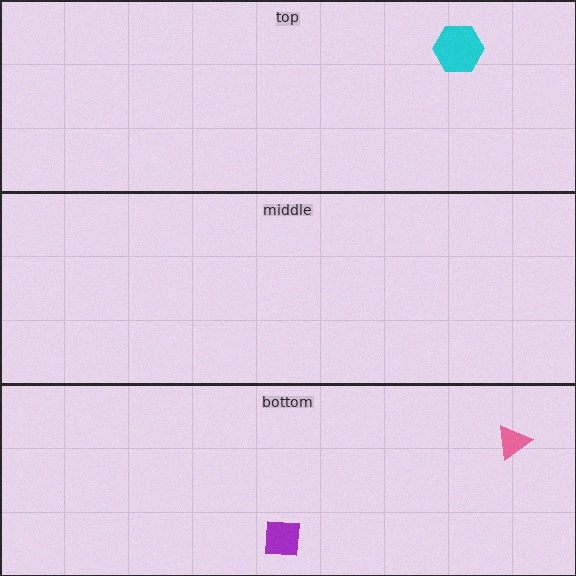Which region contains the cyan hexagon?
The top region.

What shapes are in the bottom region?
The purple square, the pink triangle.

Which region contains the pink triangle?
The bottom region.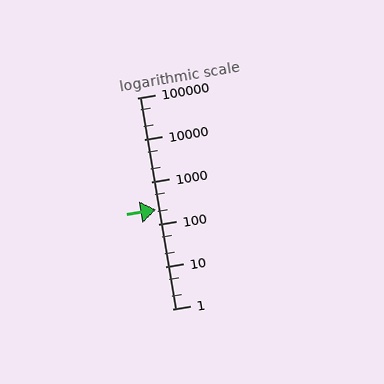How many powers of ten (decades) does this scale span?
The scale spans 5 decades, from 1 to 100000.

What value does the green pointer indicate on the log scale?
The pointer indicates approximately 220.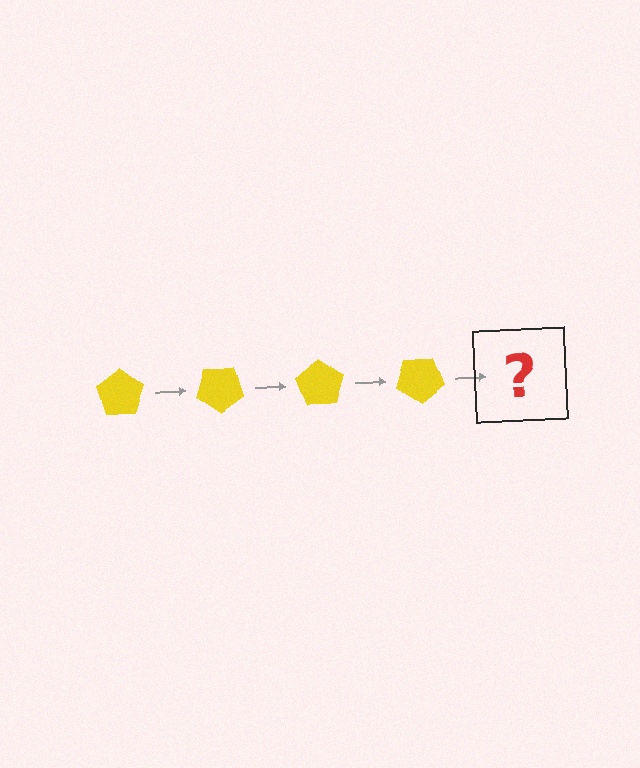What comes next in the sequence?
The next element should be a yellow pentagon rotated 140 degrees.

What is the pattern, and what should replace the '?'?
The pattern is that the pentagon rotates 35 degrees each step. The '?' should be a yellow pentagon rotated 140 degrees.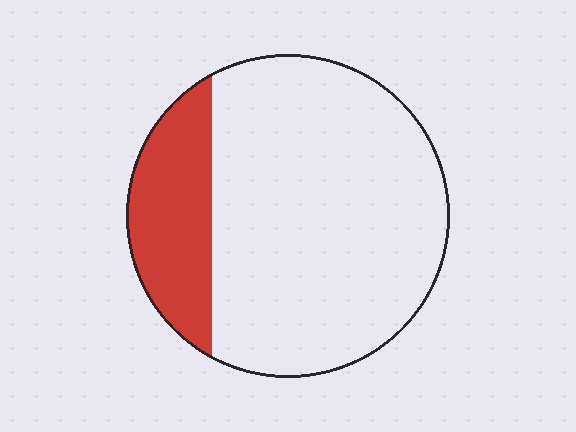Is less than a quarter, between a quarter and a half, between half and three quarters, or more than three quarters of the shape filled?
Less than a quarter.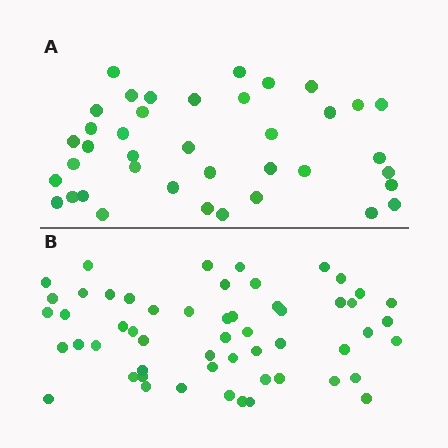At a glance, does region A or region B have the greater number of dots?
Region B (the bottom region) has more dots.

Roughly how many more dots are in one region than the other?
Region B has approximately 15 more dots than region A.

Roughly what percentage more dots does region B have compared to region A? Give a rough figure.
About 40% more.